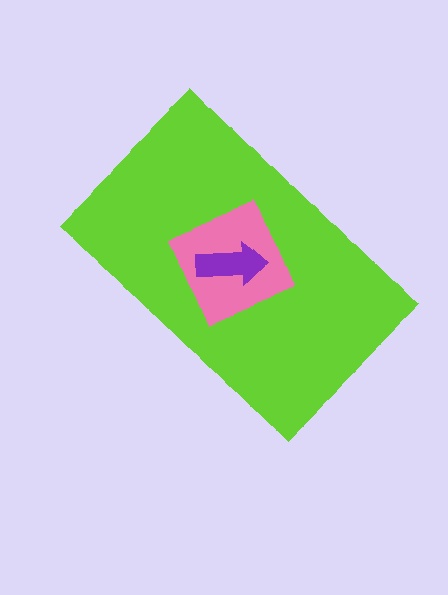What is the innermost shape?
The purple arrow.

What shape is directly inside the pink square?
The purple arrow.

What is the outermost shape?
The lime rectangle.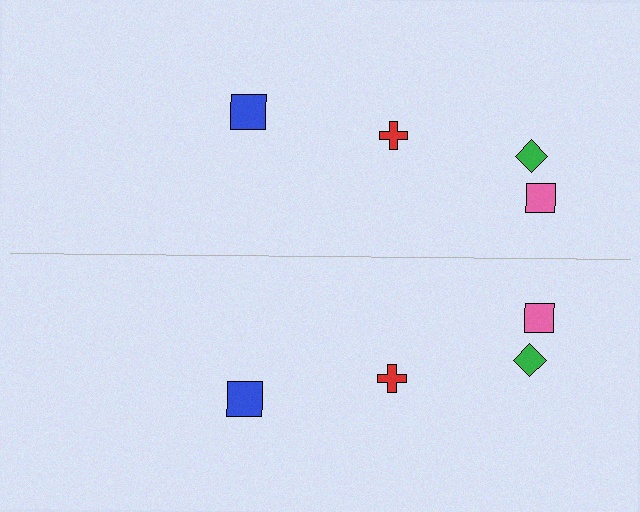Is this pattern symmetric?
Yes, this pattern has bilateral (reflection) symmetry.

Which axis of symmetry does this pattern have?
The pattern has a horizontal axis of symmetry running through the center of the image.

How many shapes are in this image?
There are 8 shapes in this image.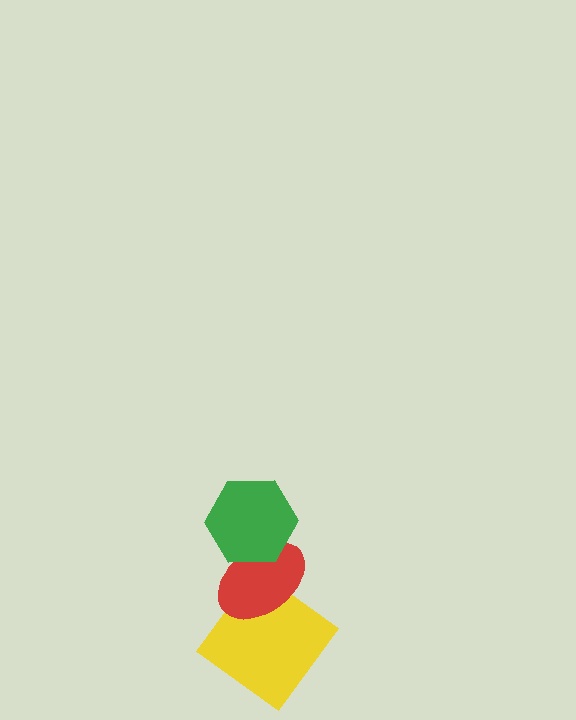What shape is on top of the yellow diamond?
The red ellipse is on top of the yellow diamond.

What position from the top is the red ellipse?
The red ellipse is 2nd from the top.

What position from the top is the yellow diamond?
The yellow diamond is 3rd from the top.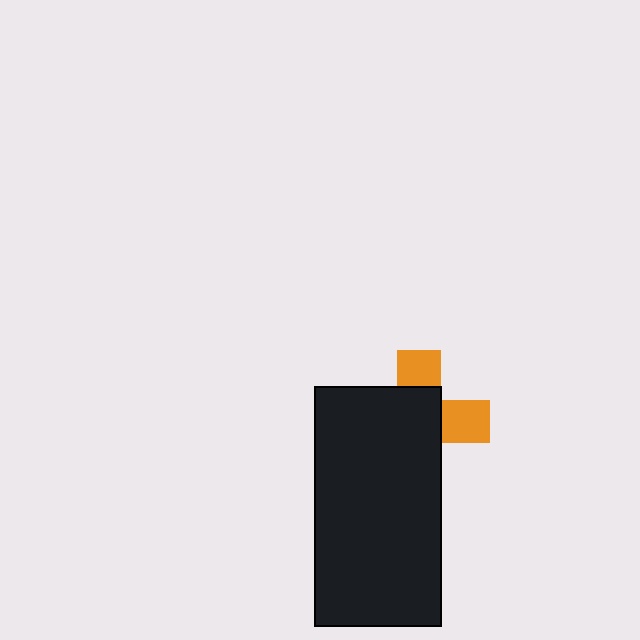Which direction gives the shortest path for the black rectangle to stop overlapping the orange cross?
Moving toward the lower-left gives the shortest separation.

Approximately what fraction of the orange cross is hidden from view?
Roughly 65% of the orange cross is hidden behind the black rectangle.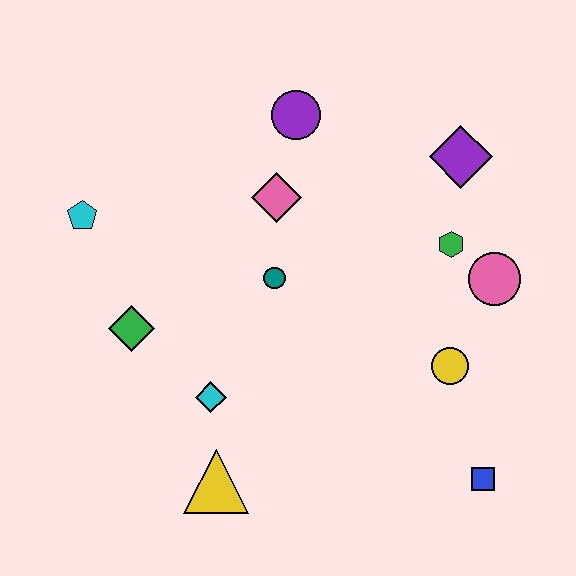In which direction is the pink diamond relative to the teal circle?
The pink diamond is above the teal circle.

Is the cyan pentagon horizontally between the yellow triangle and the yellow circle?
No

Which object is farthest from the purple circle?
The blue square is farthest from the purple circle.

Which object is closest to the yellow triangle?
The cyan diamond is closest to the yellow triangle.